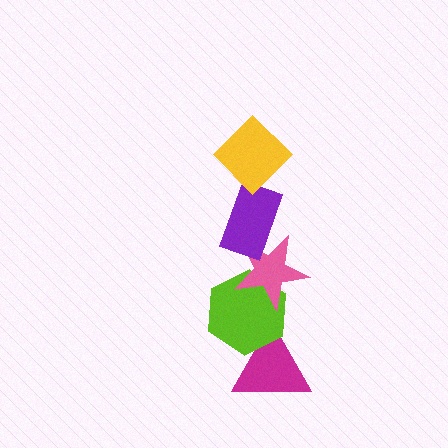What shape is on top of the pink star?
The purple rectangle is on top of the pink star.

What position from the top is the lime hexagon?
The lime hexagon is 4th from the top.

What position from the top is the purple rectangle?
The purple rectangle is 2nd from the top.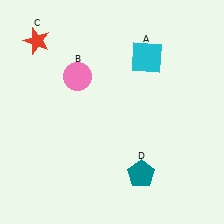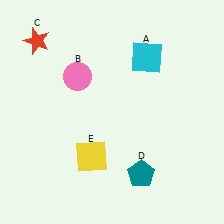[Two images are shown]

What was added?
A yellow square (E) was added in Image 2.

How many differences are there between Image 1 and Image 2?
There is 1 difference between the two images.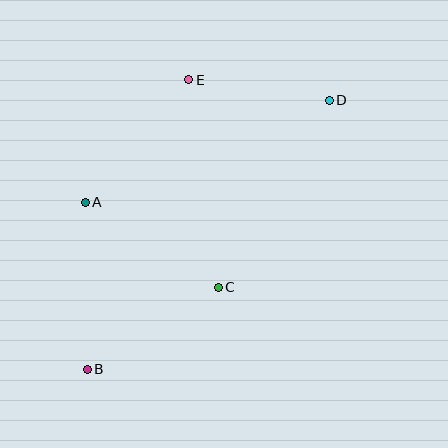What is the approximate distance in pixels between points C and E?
The distance between C and E is approximately 210 pixels.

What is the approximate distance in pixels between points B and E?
The distance between B and E is approximately 307 pixels.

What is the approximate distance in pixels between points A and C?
The distance between A and C is approximately 157 pixels.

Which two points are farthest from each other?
Points B and D are farthest from each other.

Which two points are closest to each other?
Points D and E are closest to each other.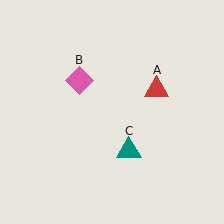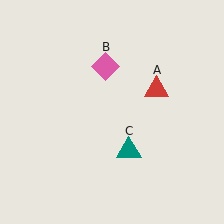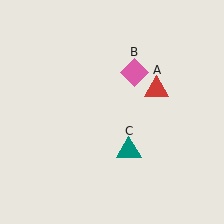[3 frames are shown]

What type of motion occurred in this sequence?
The pink diamond (object B) rotated clockwise around the center of the scene.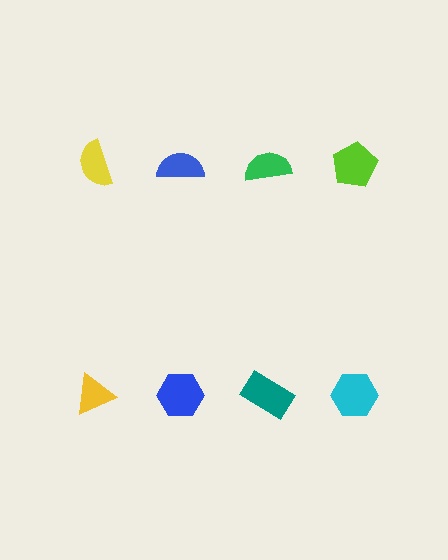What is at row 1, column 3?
A green semicircle.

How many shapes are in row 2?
4 shapes.